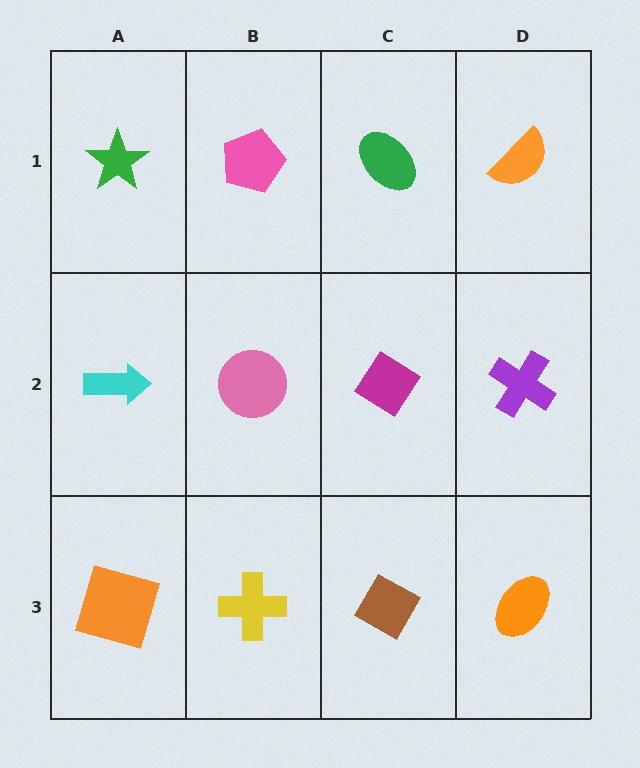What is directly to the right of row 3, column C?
An orange ellipse.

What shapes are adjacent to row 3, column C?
A magenta diamond (row 2, column C), a yellow cross (row 3, column B), an orange ellipse (row 3, column D).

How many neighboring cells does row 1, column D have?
2.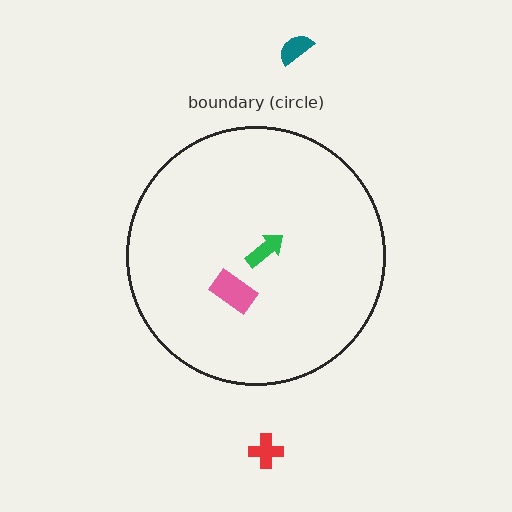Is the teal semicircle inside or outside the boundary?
Outside.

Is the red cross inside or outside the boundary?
Outside.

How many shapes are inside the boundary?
2 inside, 2 outside.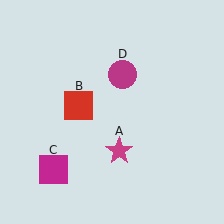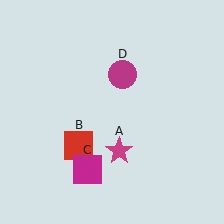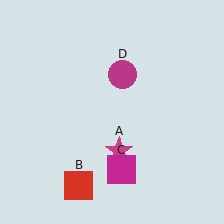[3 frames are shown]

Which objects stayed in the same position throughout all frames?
Magenta star (object A) and magenta circle (object D) remained stationary.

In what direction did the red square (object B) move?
The red square (object B) moved down.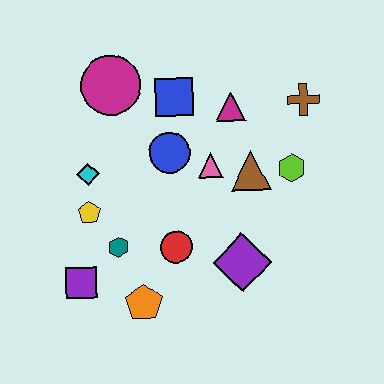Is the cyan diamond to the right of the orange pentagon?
No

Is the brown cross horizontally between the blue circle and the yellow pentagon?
No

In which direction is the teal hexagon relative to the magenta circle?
The teal hexagon is below the magenta circle.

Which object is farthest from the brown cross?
The purple square is farthest from the brown cross.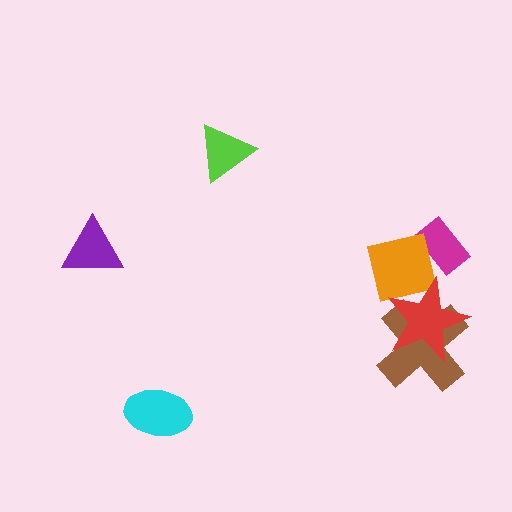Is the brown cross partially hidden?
Yes, it is partially covered by another shape.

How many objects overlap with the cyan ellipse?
0 objects overlap with the cyan ellipse.